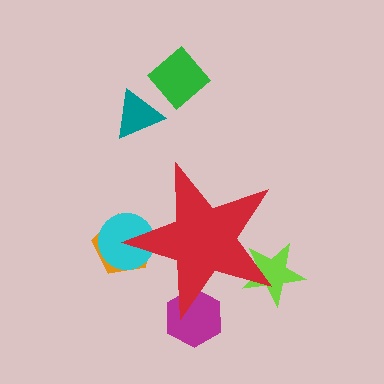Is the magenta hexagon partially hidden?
Yes, the magenta hexagon is partially hidden behind the red star.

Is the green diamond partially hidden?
No, the green diamond is fully visible.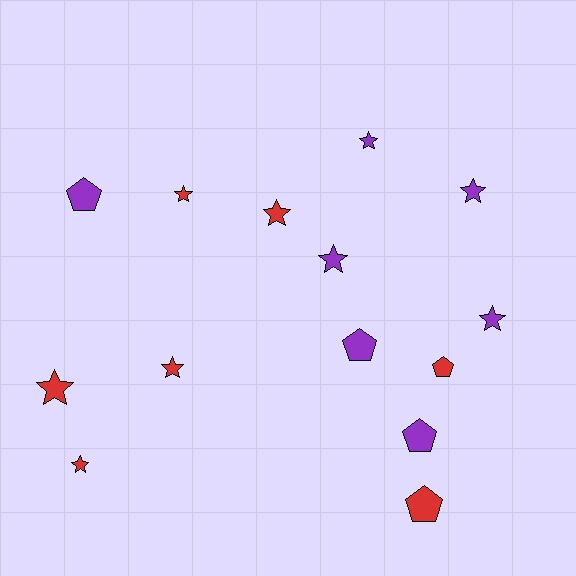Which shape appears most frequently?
Star, with 9 objects.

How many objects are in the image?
There are 14 objects.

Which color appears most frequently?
Purple, with 7 objects.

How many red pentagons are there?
There are 2 red pentagons.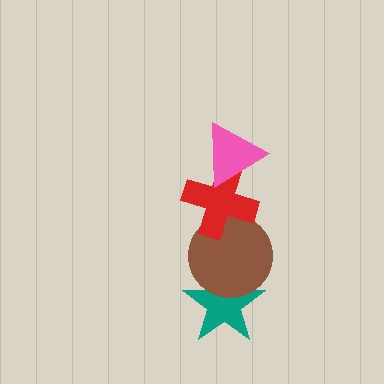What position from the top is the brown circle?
The brown circle is 3rd from the top.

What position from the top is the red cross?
The red cross is 2nd from the top.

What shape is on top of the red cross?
The pink triangle is on top of the red cross.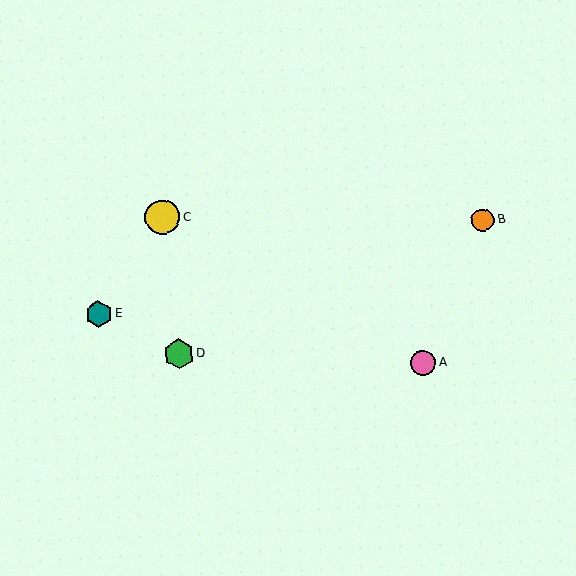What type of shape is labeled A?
Shape A is a pink circle.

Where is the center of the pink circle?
The center of the pink circle is at (423, 363).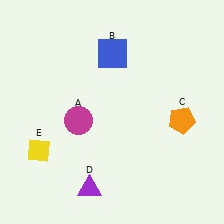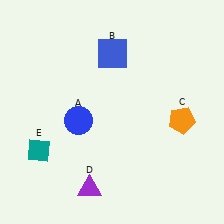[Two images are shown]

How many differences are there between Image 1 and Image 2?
There are 2 differences between the two images.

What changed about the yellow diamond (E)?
In Image 1, E is yellow. In Image 2, it changed to teal.